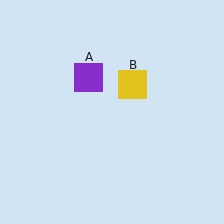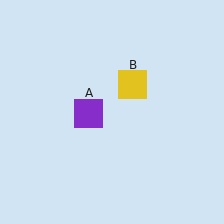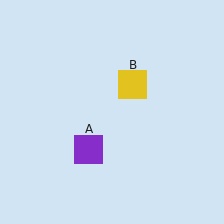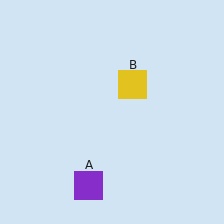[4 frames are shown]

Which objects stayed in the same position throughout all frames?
Yellow square (object B) remained stationary.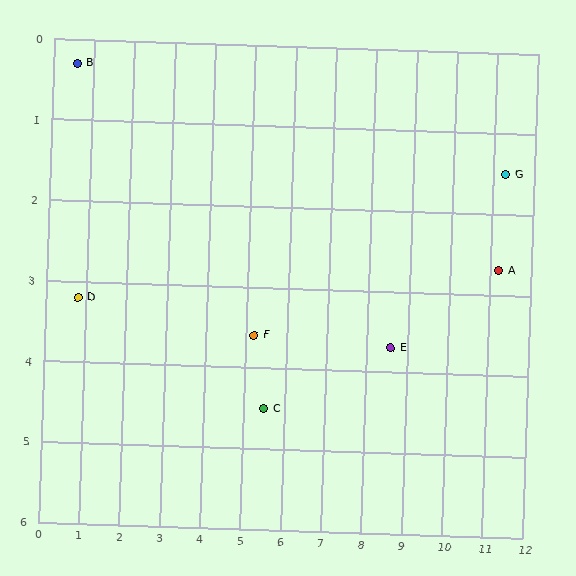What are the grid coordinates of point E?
Point E is at approximately (8.6, 3.7).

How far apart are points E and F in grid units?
Points E and F are about 3.4 grid units apart.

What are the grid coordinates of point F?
Point F is at approximately (5.2, 3.6).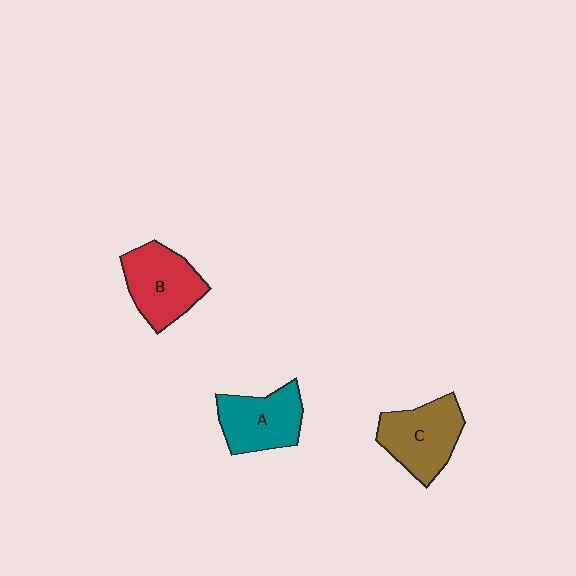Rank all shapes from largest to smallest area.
From largest to smallest: C (brown), B (red), A (teal).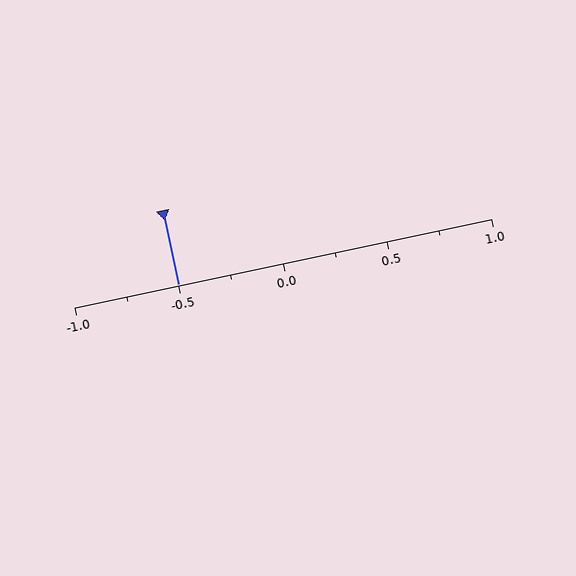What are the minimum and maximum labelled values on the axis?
The axis runs from -1.0 to 1.0.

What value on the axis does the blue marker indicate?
The marker indicates approximately -0.5.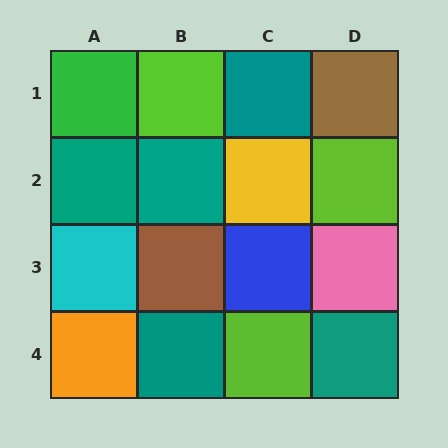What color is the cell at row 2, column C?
Yellow.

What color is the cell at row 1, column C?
Teal.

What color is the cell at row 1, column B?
Lime.